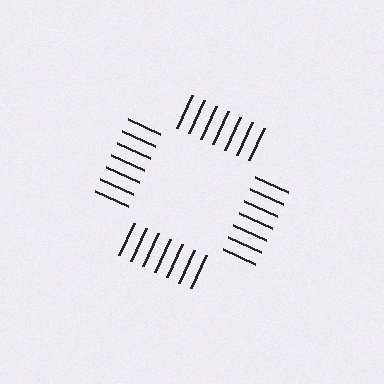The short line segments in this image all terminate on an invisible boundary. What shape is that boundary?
An illusory square — the line segments terminate on its edges but no continuous stroke is drawn.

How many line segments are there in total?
28 — 7 along each of the 4 edges.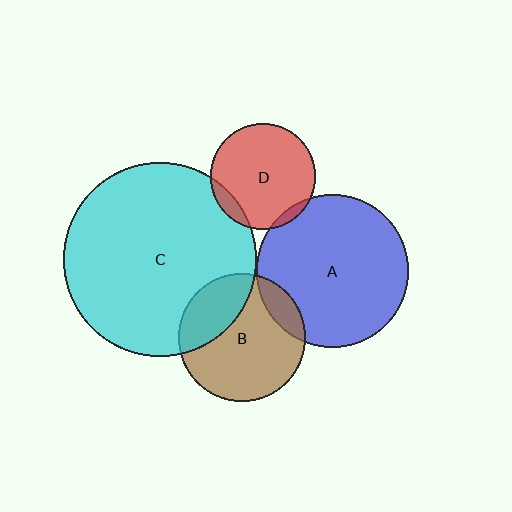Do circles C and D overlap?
Yes.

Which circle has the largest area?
Circle C (cyan).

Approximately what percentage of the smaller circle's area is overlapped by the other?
Approximately 10%.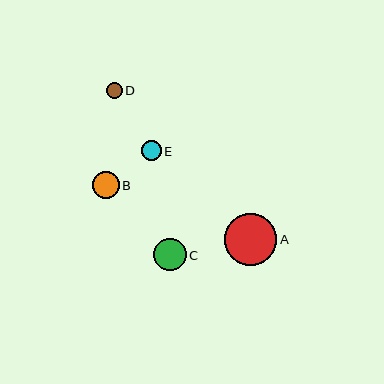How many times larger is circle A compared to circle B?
Circle A is approximately 2.0 times the size of circle B.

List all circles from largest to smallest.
From largest to smallest: A, C, B, E, D.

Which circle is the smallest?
Circle D is the smallest with a size of approximately 16 pixels.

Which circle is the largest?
Circle A is the largest with a size of approximately 52 pixels.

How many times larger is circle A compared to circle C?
Circle A is approximately 1.6 times the size of circle C.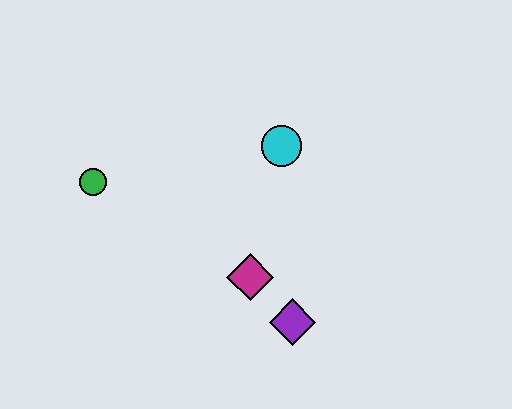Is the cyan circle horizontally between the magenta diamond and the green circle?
No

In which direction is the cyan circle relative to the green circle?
The cyan circle is to the right of the green circle.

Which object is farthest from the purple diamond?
The green circle is farthest from the purple diamond.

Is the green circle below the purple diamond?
No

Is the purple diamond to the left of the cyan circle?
No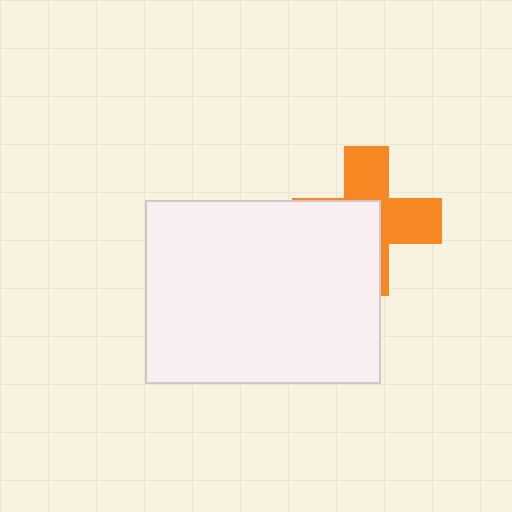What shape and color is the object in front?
The object in front is a white rectangle.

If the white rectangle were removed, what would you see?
You would see the complete orange cross.